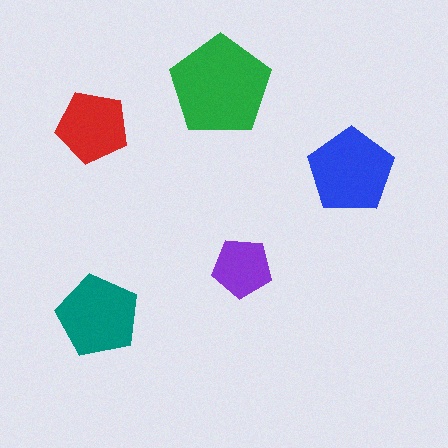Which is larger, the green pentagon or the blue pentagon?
The green one.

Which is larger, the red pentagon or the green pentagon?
The green one.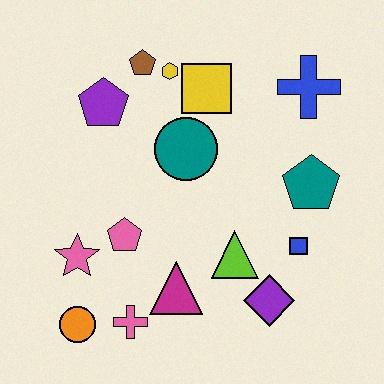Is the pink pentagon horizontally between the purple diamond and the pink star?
Yes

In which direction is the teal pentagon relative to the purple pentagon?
The teal pentagon is to the right of the purple pentagon.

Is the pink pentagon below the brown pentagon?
Yes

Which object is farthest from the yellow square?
The orange circle is farthest from the yellow square.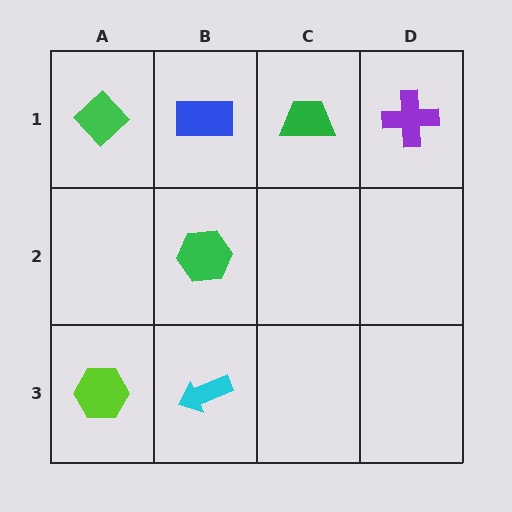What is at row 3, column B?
A cyan arrow.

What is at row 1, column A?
A green diamond.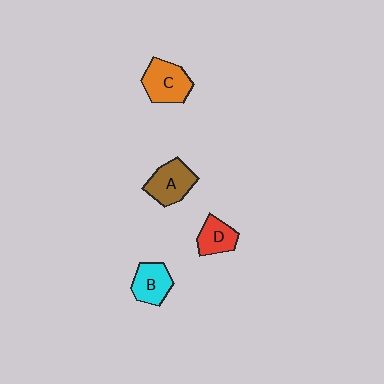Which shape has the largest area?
Shape C (orange).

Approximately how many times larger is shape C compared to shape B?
Approximately 1.2 times.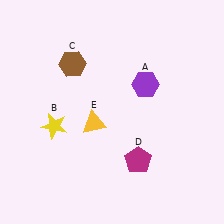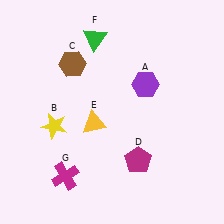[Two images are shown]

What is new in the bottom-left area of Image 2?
A magenta cross (G) was added in the bottom-left area of Image 2.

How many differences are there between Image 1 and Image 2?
There are 2 differences between the two images.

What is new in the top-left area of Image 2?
A green triangle (F) was added in the top-left area of Image 2.